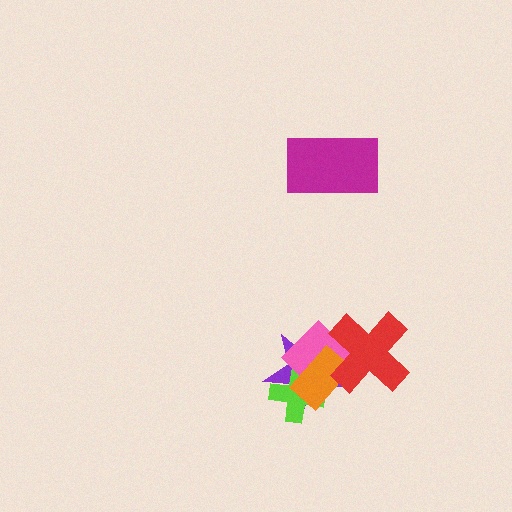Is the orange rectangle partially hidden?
Yes, it is partially covered by another shape.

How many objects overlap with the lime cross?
3 objects overlap with the lime cross.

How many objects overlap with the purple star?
4 objects overlap with the purple star.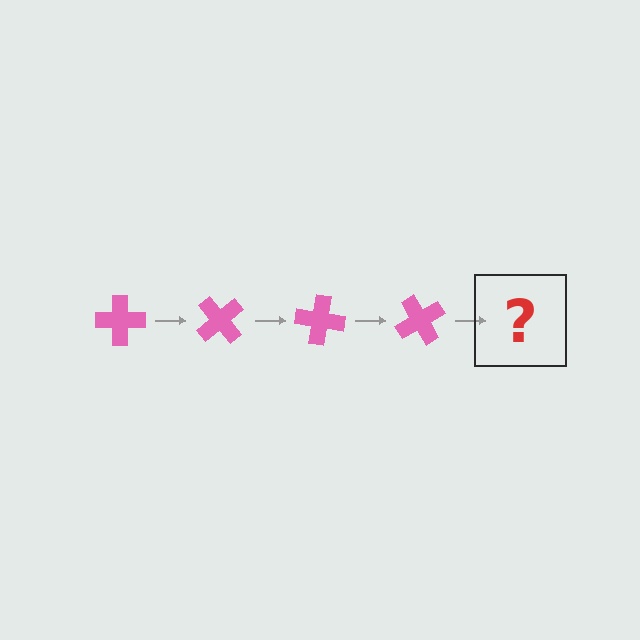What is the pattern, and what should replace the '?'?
The pattern is that the cross rotates 50 degrees each step. The '?' should be a pink cross rotated 200 degrees.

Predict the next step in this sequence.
The next step is a pink cross rotated 200 degrees.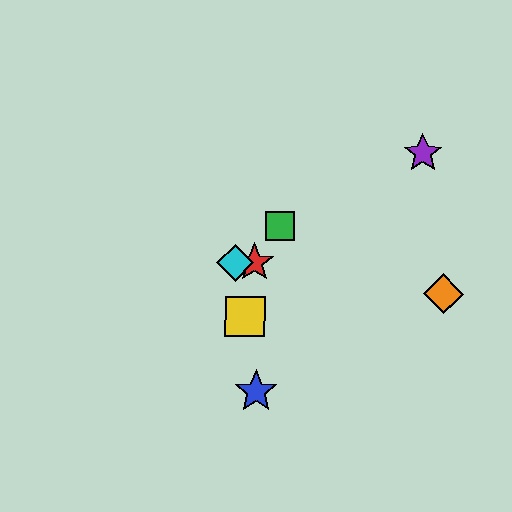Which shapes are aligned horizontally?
The red star, the cyan diamond are aligned horizontally.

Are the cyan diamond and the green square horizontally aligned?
No, the cyan diamond is at y≈262 and the green square is at y≈226.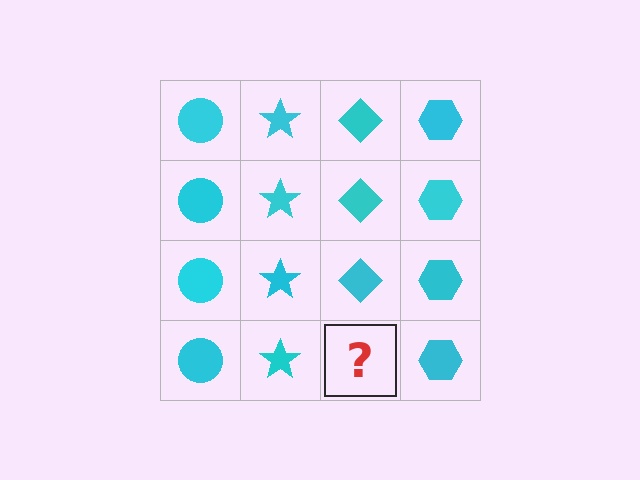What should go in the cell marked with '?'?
The missing cell should contain a cyan diamond.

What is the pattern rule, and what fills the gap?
The rule is that each column has a consistent shape. The gap should be filled with a cyan diamond.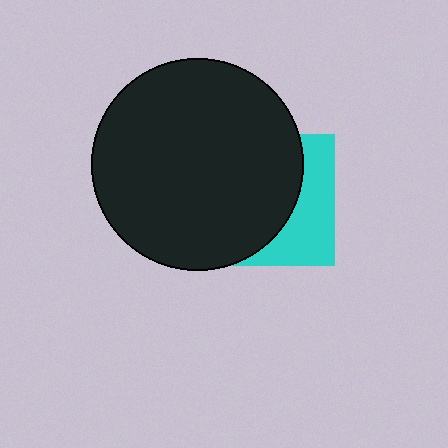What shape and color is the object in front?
The object in front is a black circle.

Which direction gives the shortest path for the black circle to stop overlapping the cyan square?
Moving left gives the shortest separation.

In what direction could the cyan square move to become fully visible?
The cyan square could move right. That would shift it out from behind the black circle entirely.